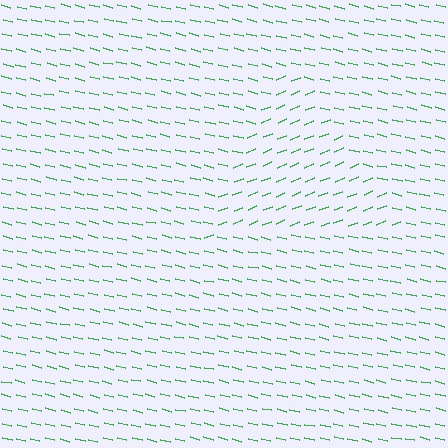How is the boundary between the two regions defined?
The boundary is defined purely by a change in line orientation (approximately 36 degrees difference). All lines are the same color and thickness.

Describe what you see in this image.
The image is filled with small green line segments. A triangle region in the image has lines oriented differently from the surrounding lines, creating a visible texture boundary.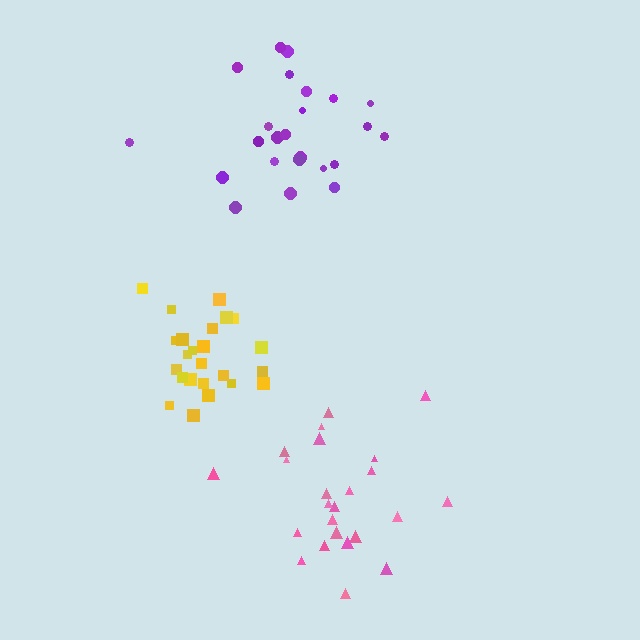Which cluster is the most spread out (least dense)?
Pink.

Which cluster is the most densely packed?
Yellow.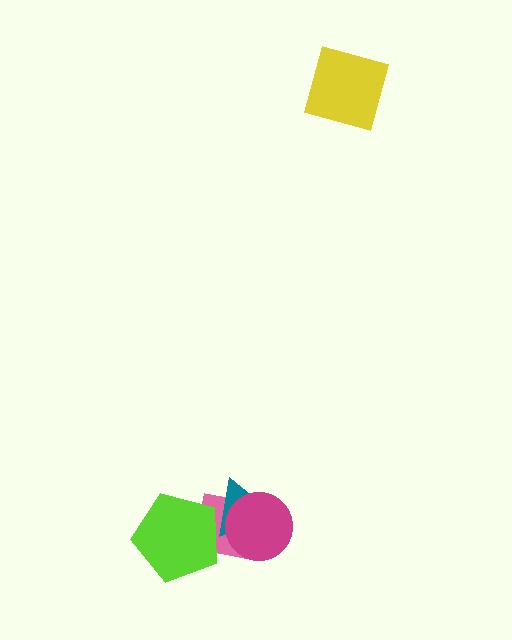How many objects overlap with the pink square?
3 objects overlap with the pink square.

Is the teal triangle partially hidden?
Yes, it is partially covered by another shape.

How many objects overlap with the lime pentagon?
2 objects overlap with the lime pentagon.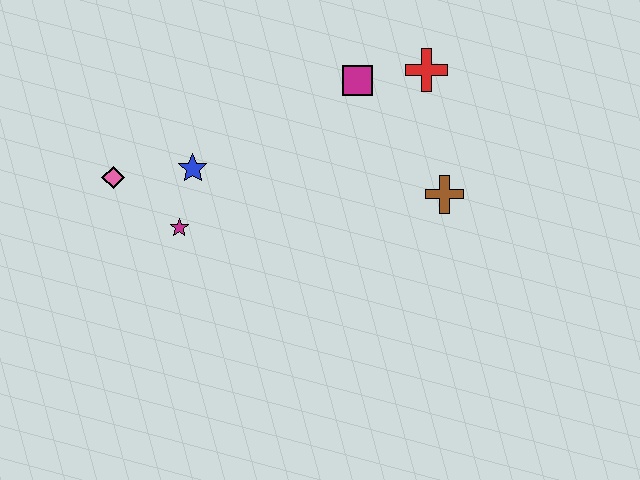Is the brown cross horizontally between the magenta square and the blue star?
No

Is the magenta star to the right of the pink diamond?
Yes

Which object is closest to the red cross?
The magenta square is closest to the red cross.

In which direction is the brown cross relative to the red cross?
The brown cross is below the red cross.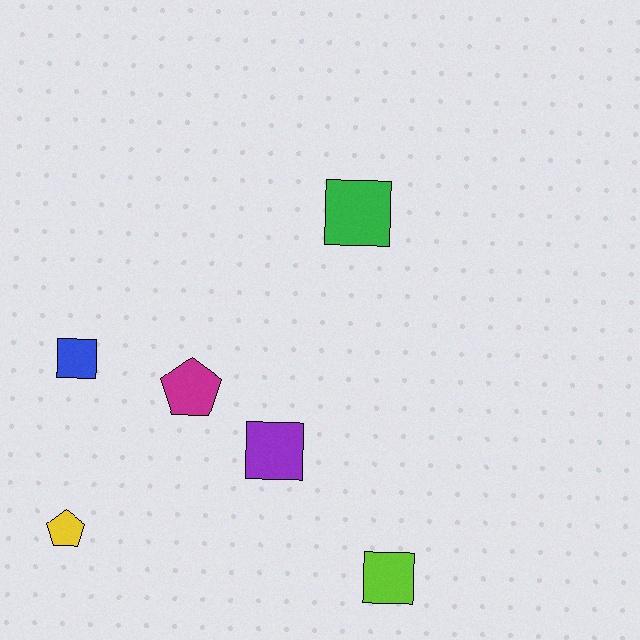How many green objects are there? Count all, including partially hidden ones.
There is 1 green object.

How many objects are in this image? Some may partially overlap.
There are 6 objects.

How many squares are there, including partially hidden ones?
There are 4 squares.